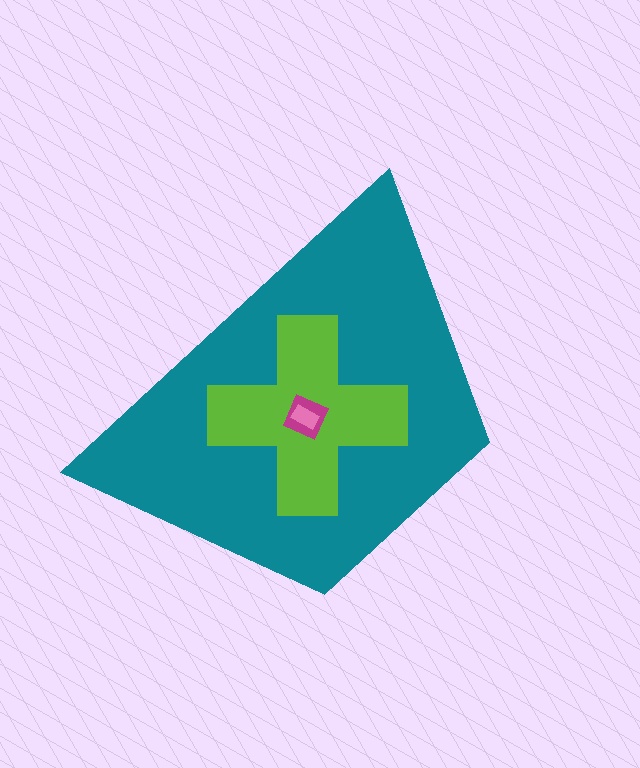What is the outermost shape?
The teal trapezoid.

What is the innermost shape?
The pink rectangle.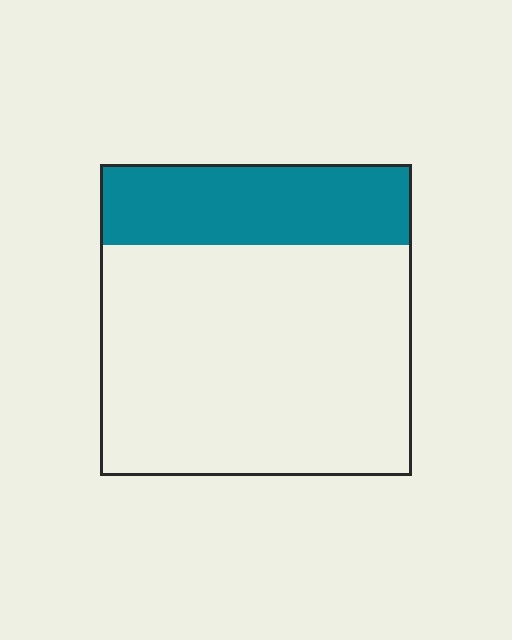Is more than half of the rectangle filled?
No.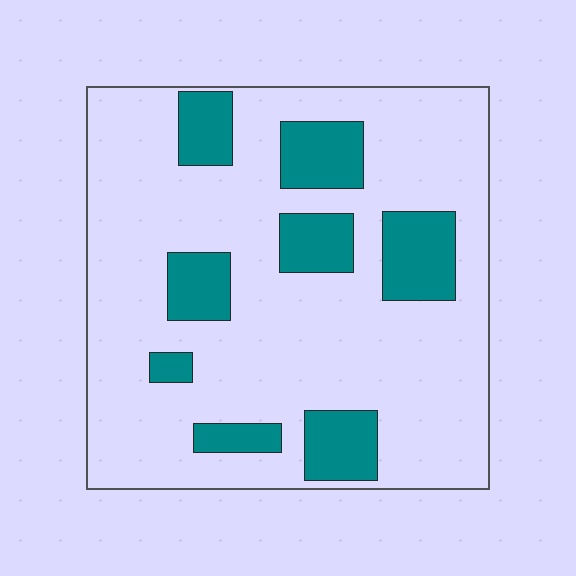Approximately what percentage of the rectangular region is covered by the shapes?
Approximately 20%.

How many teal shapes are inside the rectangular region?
8.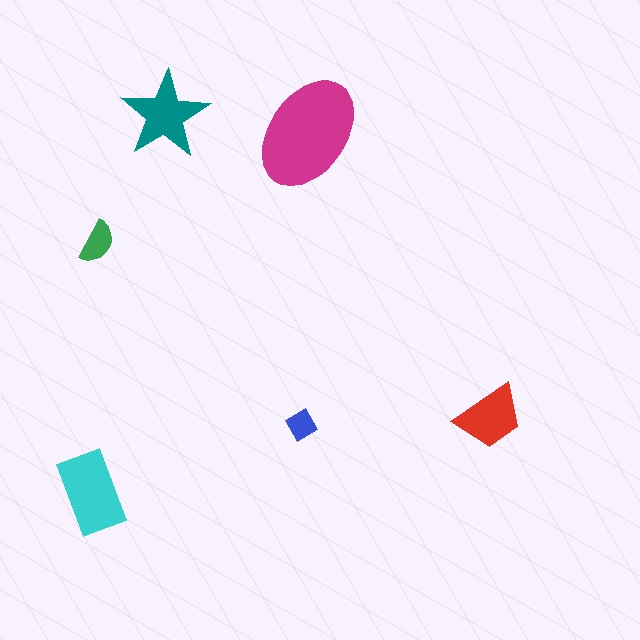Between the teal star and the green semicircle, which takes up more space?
The teal star.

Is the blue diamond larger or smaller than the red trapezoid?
Smaller.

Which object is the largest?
The magenta ellipse.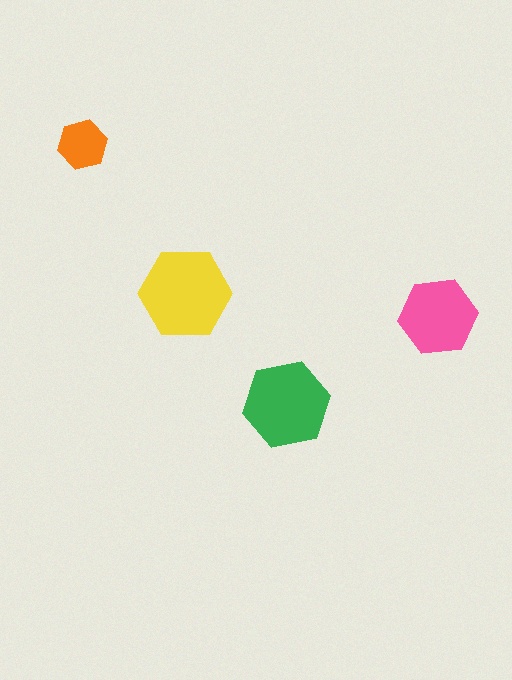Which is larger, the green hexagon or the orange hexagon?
The green one.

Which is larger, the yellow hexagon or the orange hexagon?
The yellow one.